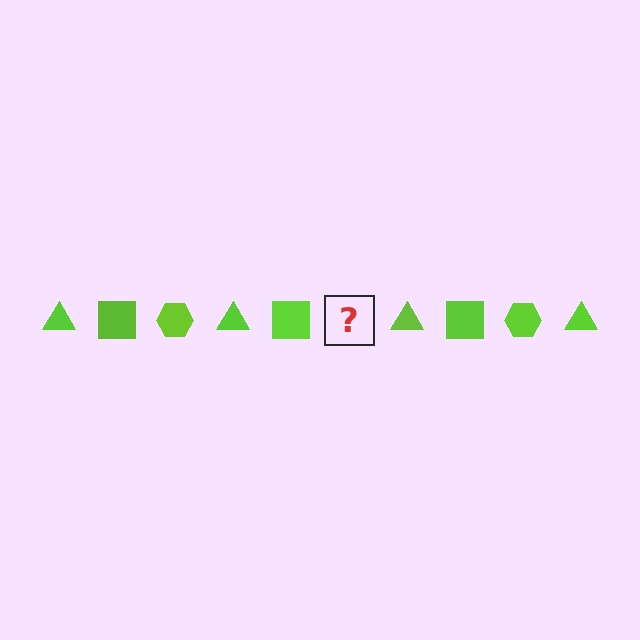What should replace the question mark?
The question mark should be replaced with a lime hexagon.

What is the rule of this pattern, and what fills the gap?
The rule is that the pattern cycles through triangle, square, hexagon shapes in lime. The gap should be filled with a lime hexagon.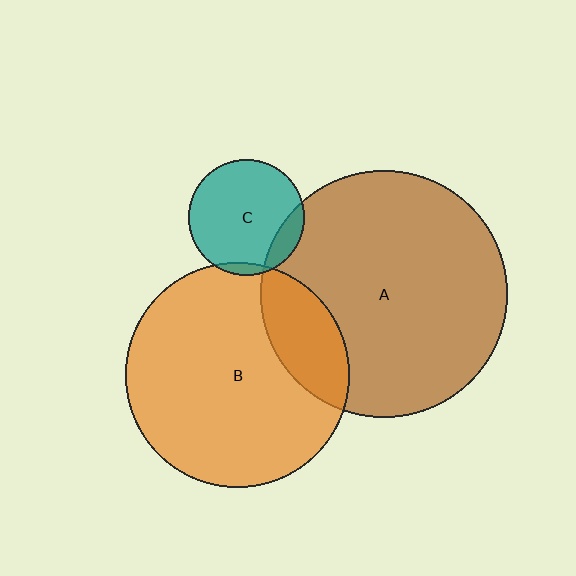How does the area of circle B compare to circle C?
Approximately 3.7 times.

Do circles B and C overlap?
Yes.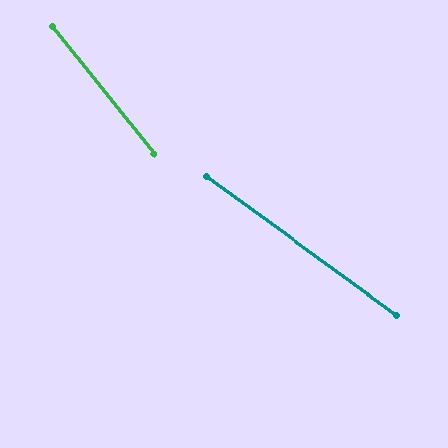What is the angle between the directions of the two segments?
Approximately 15 degrees.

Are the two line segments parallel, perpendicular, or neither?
Neither parallel nor perpendicular — they differ by about 15°.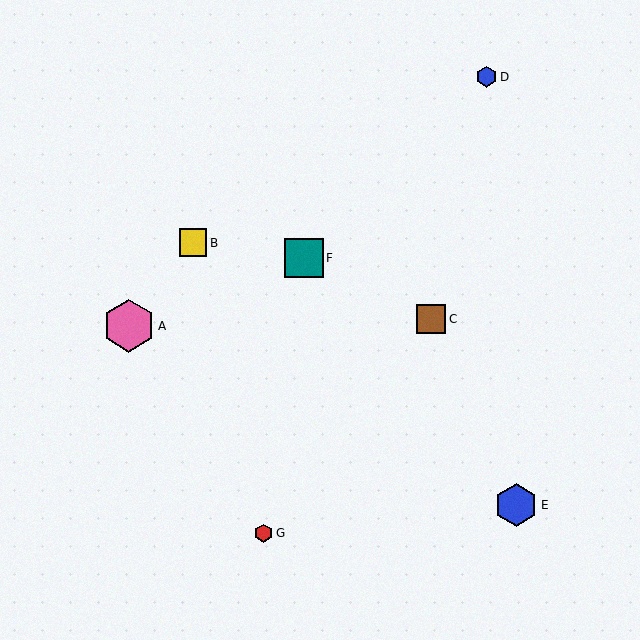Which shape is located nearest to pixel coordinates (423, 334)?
The brown square (labeled C) at (431, 319) is nearest to that location.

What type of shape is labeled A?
Shape A is a pink hexagon.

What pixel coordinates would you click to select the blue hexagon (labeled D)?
Click at (486, 77) to select the blue hexagon D.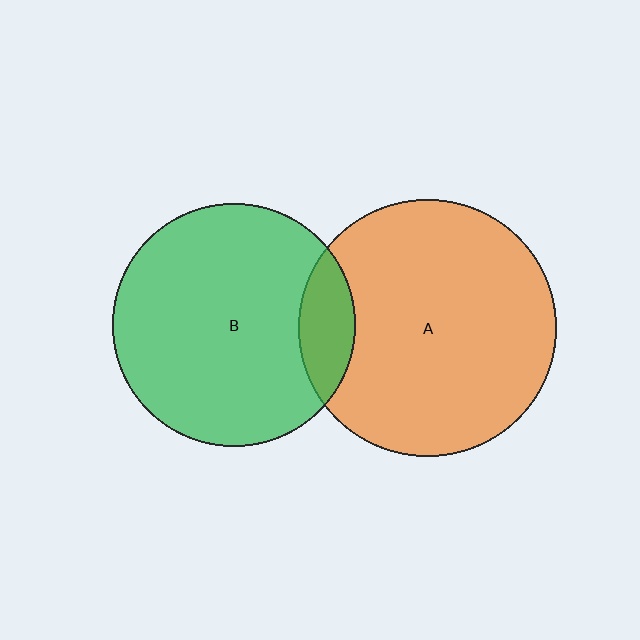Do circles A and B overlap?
Yes.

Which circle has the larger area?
Circle A (orange).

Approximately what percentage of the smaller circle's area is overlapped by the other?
Approximately 15%.